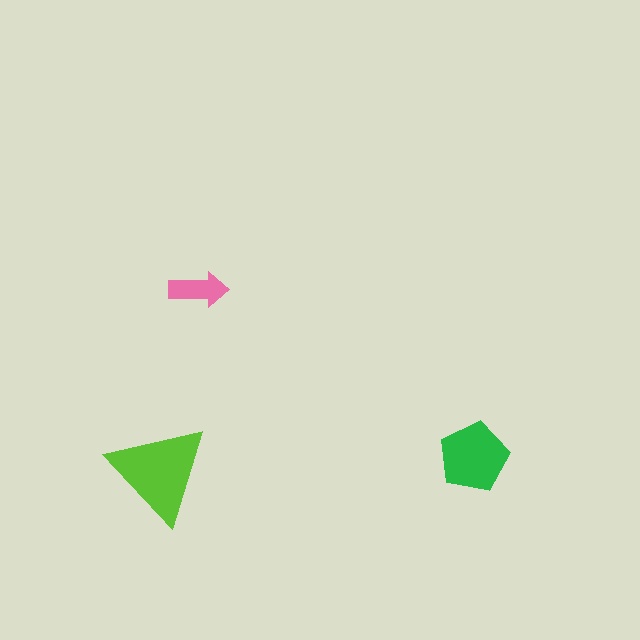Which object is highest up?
The pink arrow is topmost.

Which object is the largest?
The lime triangle.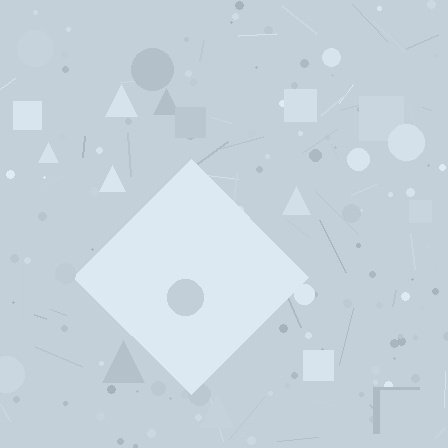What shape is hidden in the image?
A diamond is hidden in the image.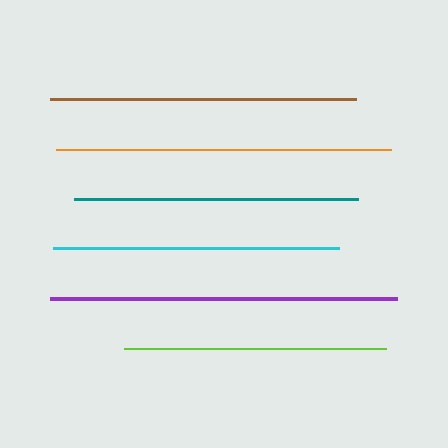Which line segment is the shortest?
The lime line is the shortest at approximately 262 pixels.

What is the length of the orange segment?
The orange segment is approximately 335 pixels long.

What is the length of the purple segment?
The purple segment is approximately 347 pixels long.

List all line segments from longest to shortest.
From longest to shortest: purple, orange, brown, cyan, teal, lime.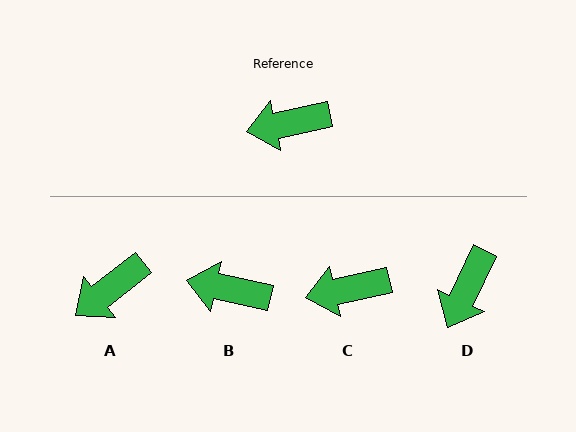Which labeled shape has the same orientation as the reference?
C.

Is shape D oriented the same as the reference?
No, it is off by about 53 degrees.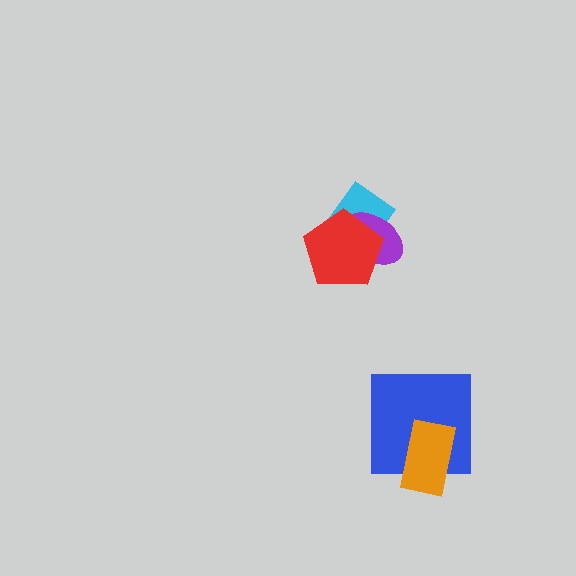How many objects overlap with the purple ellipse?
2 objects overlap with the purple ellipse.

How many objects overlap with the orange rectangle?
1 object overlaps with the orange rectangle.